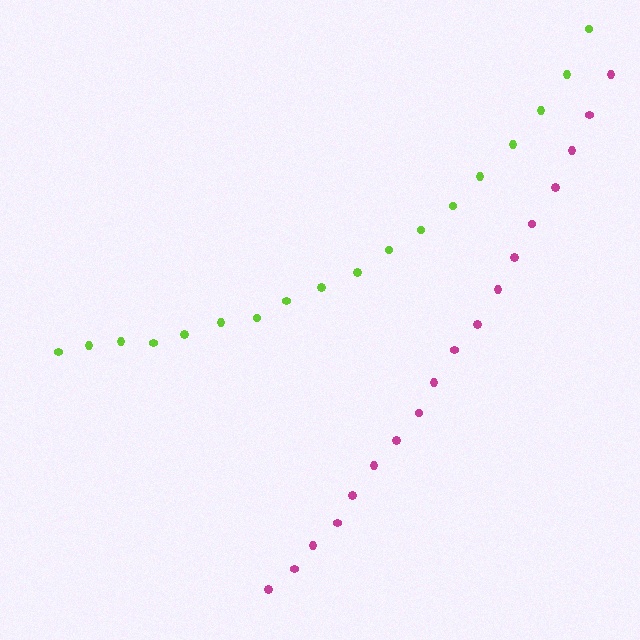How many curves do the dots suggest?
There are 2 distinct paths.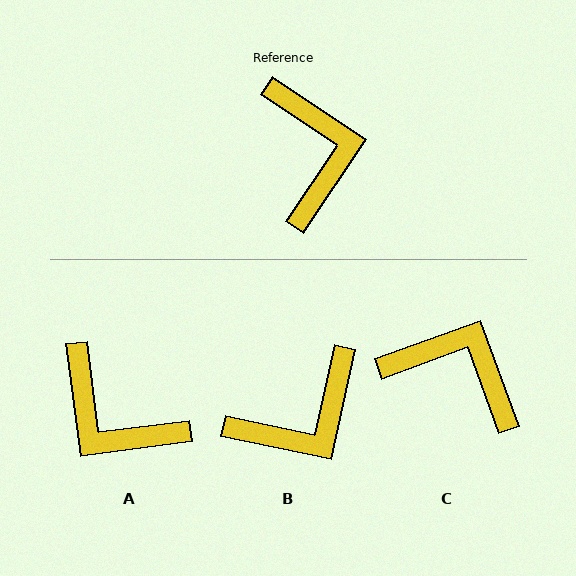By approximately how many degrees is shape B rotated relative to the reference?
Approximately 68 degrees clockwise.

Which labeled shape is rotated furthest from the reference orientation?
A, about 139 degrees away.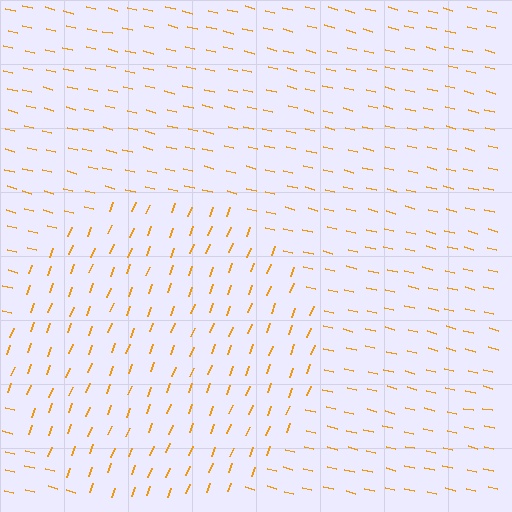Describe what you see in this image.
The image is filled with small orange line segments. A circle region in the image has lines oriented differently from the surrounding lines, creating a visible texture boundary.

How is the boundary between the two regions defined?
The boundary is defined purely by a change in line orientation (approximately 83 degrees difference). All lines are the same color and thickness.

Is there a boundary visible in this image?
Yes, there is a texture boundary formed by a change in line orientation.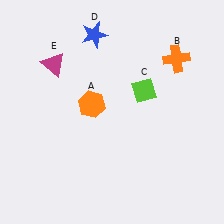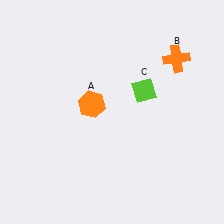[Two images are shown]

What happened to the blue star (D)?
The blue star (D) was removed in Image 2. It was in the top-left area of Image 1.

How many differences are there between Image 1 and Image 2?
There are 2 differences between the two images.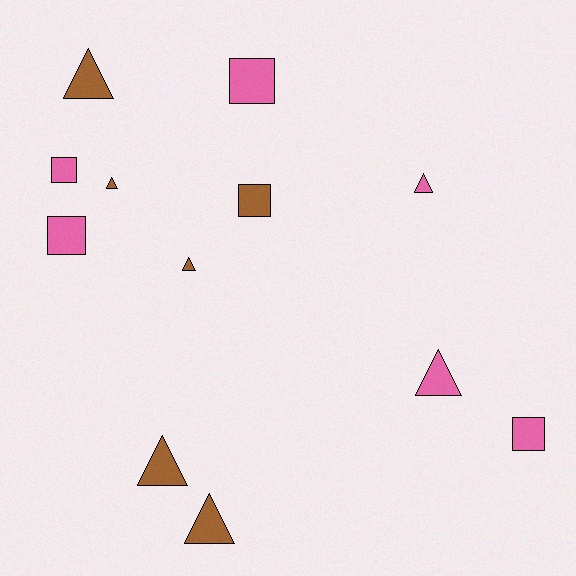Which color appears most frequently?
Pink, with 6 objects.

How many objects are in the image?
There are 12 objects.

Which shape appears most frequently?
Triangle, with 7 objects.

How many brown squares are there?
There is 1 brown square.